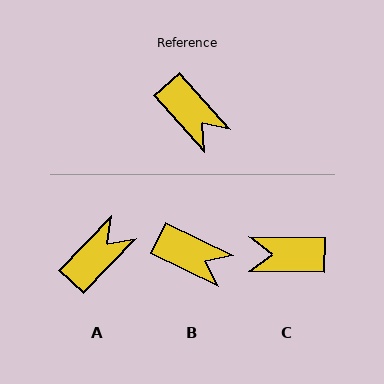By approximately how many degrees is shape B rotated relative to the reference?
Approximately 23 degrees counter-clockwise.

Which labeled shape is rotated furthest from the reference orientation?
C, about 132 degrees away.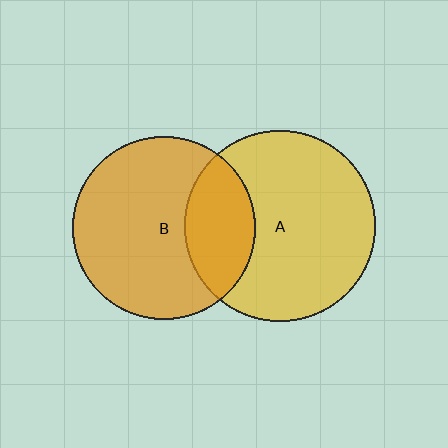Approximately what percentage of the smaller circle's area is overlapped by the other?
Approximately 30%.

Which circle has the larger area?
Circle A (yellow).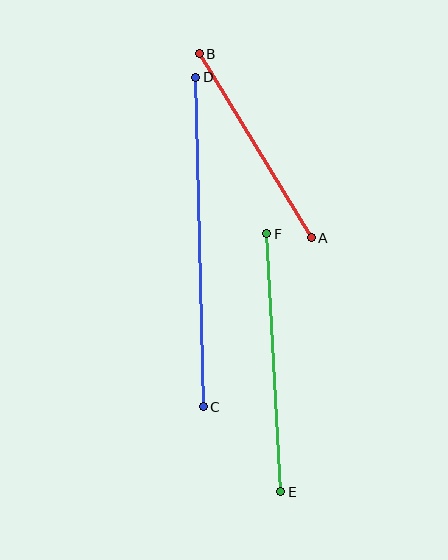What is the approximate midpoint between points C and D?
The midpoint is at approximately (199, 242) pixels.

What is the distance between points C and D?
The distance is approximately 330 pixels.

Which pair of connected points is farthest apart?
Points C and D are farthest apart.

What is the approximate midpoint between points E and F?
The midpoint is at approximately (274, 363) pixels.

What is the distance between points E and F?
The distance is approximately 259 pixels.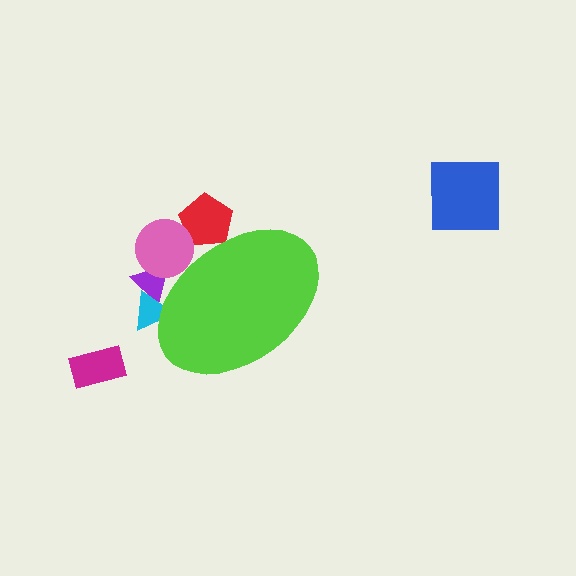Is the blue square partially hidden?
No, the blue square is fully visible.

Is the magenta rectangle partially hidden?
No, the magenta rectangle is fully visible.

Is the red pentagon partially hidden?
Yes, the red pentagon is partially hidden behind the lime ellipse.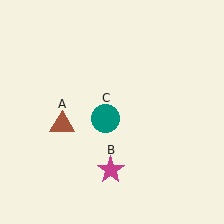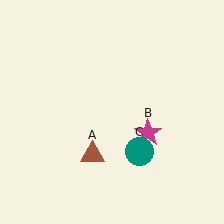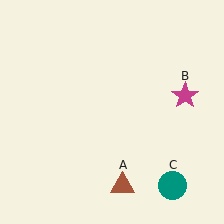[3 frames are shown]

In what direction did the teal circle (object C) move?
The teal circle (object C) moved down and to the right.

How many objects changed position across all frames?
3 objects changed position: brown triangle (object A), magenta star (object B), teal circle (object C).